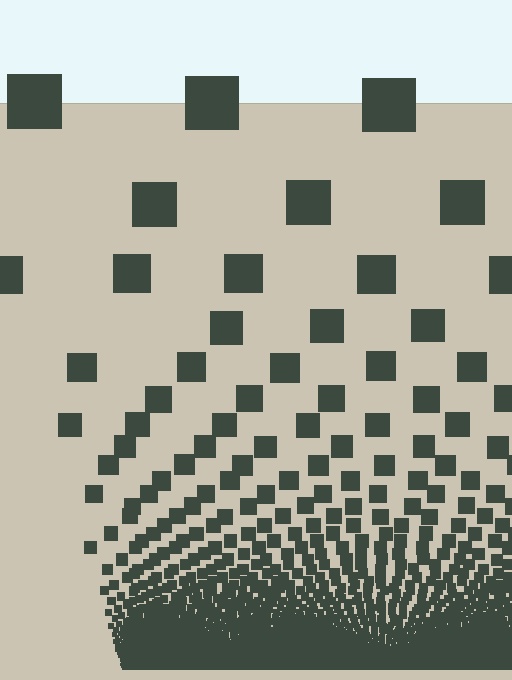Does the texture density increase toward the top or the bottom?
Density increases toward the bottom.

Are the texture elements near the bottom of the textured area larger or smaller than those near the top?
Smaller. The gradient is inverted — elements near the bottom are smaller and denser.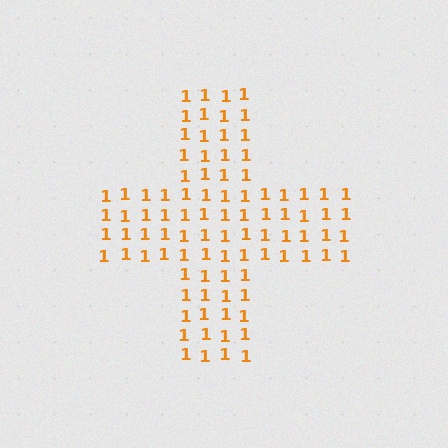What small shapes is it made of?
It is made of small digit 1's.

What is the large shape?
The large shape is a cross.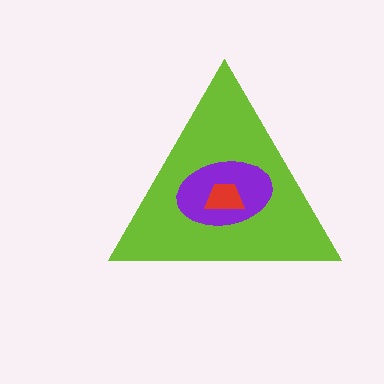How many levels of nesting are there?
3.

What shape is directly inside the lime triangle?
The purple ellipse.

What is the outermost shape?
The lime triangle.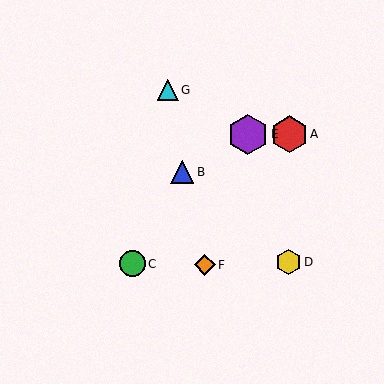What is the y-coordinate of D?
Object D is at y≈262.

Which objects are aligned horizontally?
Objects A, E are aligned horizontally.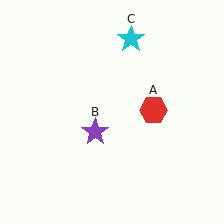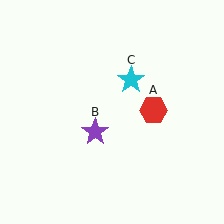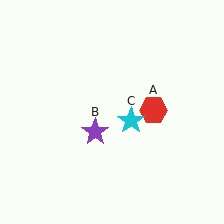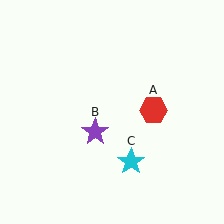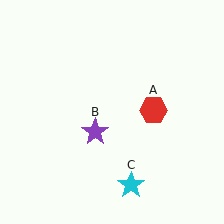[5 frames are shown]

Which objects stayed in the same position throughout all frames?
Red hexagon (object A) and purple star (object B) remained stationary.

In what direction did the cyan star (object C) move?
The cyan star (object C) moved down.